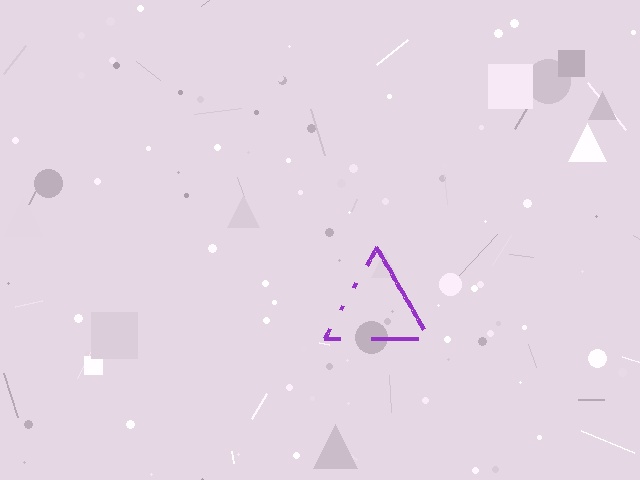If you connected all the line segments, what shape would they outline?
They would outline a triangle.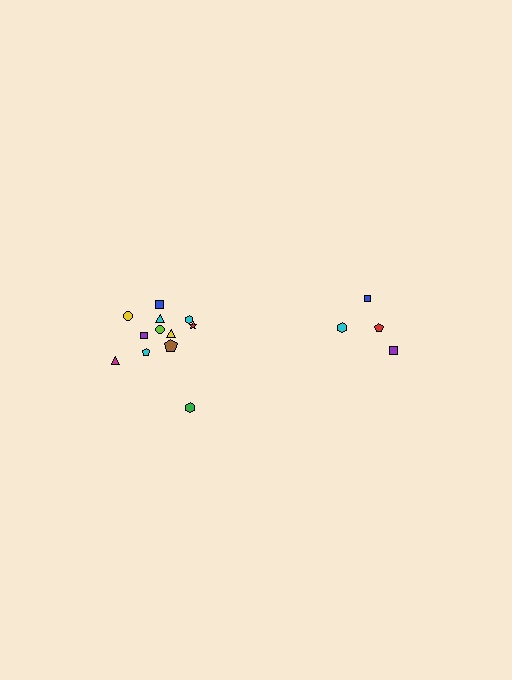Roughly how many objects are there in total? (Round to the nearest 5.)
Roughly 15 objects in total.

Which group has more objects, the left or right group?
The left group.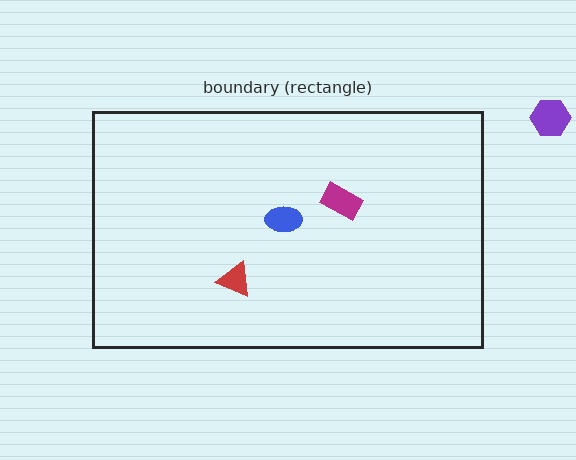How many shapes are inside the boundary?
3 inside, 1 outside.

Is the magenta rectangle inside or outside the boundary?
Inside.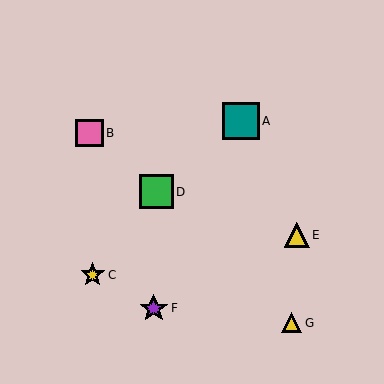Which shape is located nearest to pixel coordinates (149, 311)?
The purple star (labeled F) at (154, 308) is nearest to that location.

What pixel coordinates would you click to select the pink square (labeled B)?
Click at (89, 133) to select the pink square B.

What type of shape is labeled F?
Shape F is a purple star.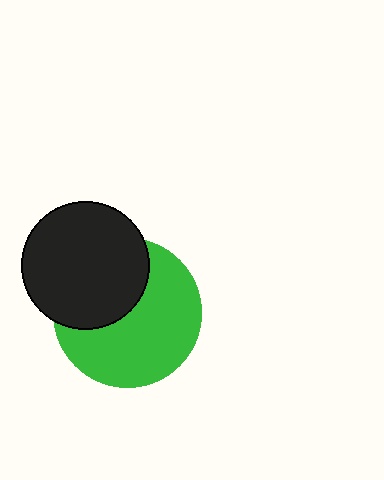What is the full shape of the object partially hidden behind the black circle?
The partially hidden object is a green circle.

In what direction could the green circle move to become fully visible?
The green circle could move toward the lower-right. That would shift it out from behind the black circle entirely.